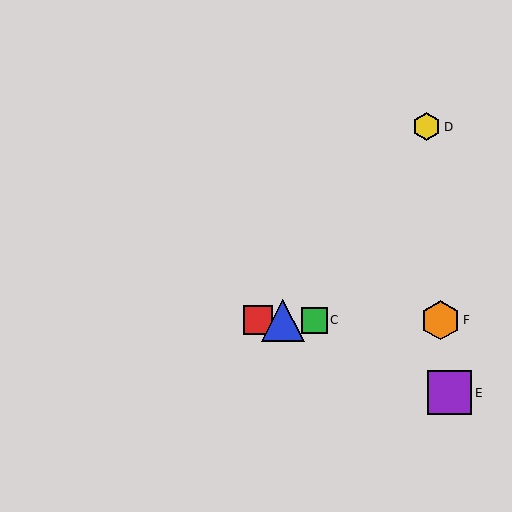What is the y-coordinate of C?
Object C is at y≈320.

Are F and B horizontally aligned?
Yes, both are at y≈320.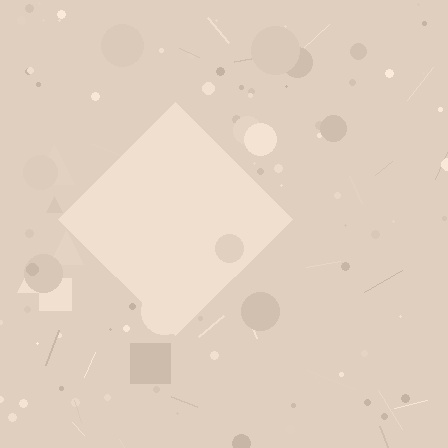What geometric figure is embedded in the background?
A diamond is embedded in the background.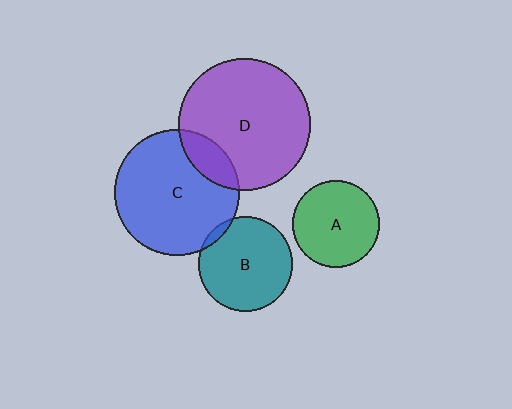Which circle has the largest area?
Circle D (purple).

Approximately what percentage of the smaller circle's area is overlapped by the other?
Approximately 15%.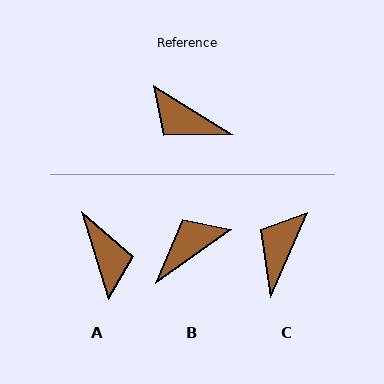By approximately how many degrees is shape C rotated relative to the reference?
Approximately 81 degrees clockwise.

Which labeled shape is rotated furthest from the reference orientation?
A, about 139 degrees away.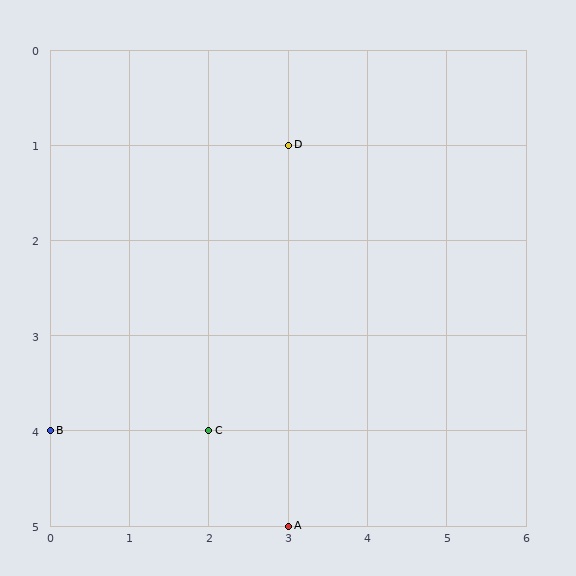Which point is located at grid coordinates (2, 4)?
Point C is at (2, 4).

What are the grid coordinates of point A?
Point A is at grid coordinates (3, 5).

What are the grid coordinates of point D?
Point D is at grid coordinates (3, 1).